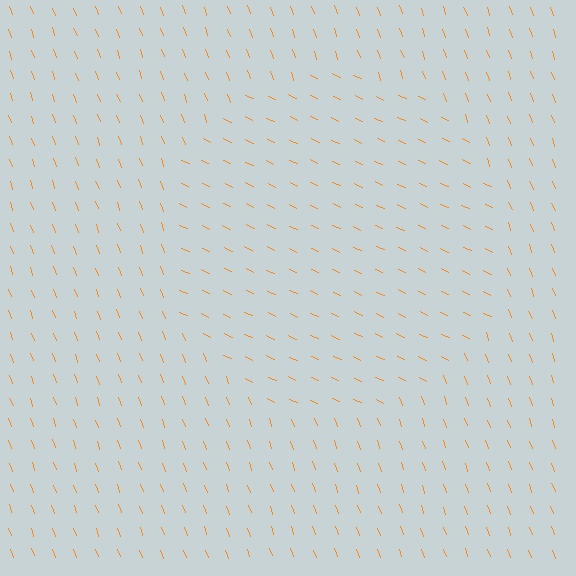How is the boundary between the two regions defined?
The boundary is defined purely by a change in line orientation (approximately 45 degrees difference). All lines are the same color and thickness.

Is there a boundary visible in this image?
Yes, there is a texture boundary formed by a change in line orientation.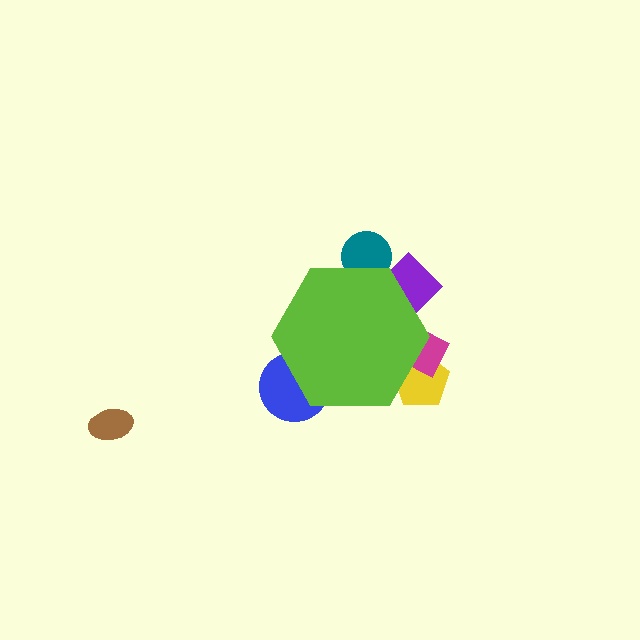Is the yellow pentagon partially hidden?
Yes, the yellow pentagon is partially hidden behind the lime hexagon.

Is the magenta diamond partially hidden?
Yes, the magenta diamond is partially hidden behind the lime hexagon.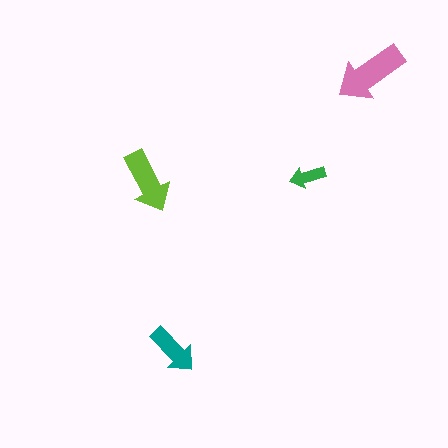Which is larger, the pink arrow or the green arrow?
The pink one.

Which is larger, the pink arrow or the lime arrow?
The pink one.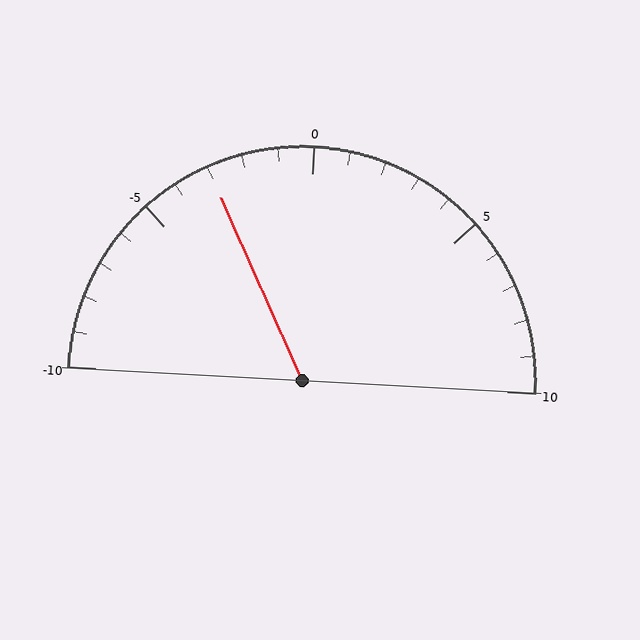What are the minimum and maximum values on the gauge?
The gauge ranges from -10 to 10.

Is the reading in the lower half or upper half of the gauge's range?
The reading is in the lower half of the range (-10 to 10).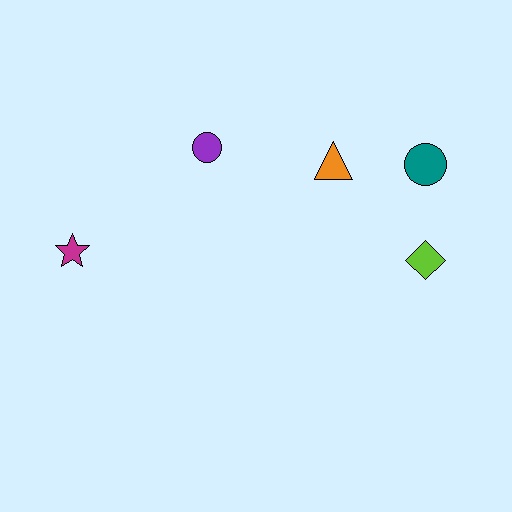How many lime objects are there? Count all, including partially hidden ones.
There is 1 lime object.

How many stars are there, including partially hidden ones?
There is 1 star.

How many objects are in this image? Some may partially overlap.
There are 5 objects.